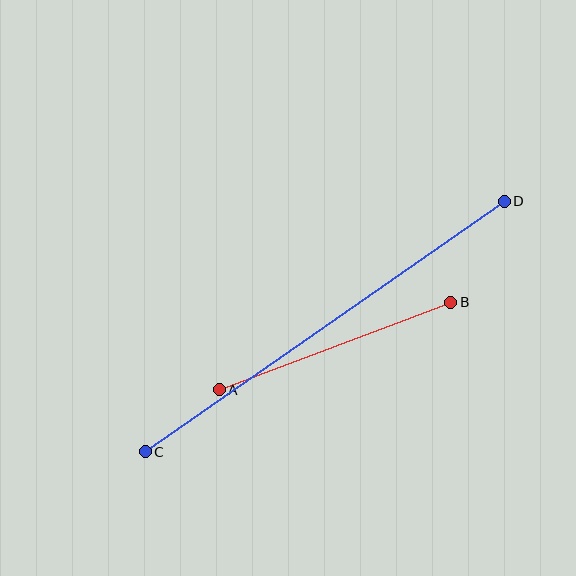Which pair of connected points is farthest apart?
Points C and D are farthest apart.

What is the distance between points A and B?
The distance is approximately 248 pixels.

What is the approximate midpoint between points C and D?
The midpoint is at approximately (325, 326) pixels.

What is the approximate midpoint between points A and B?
The midpoint is at approximately (335, 346) pixels.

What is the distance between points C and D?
The distance is approximately 438 pixels.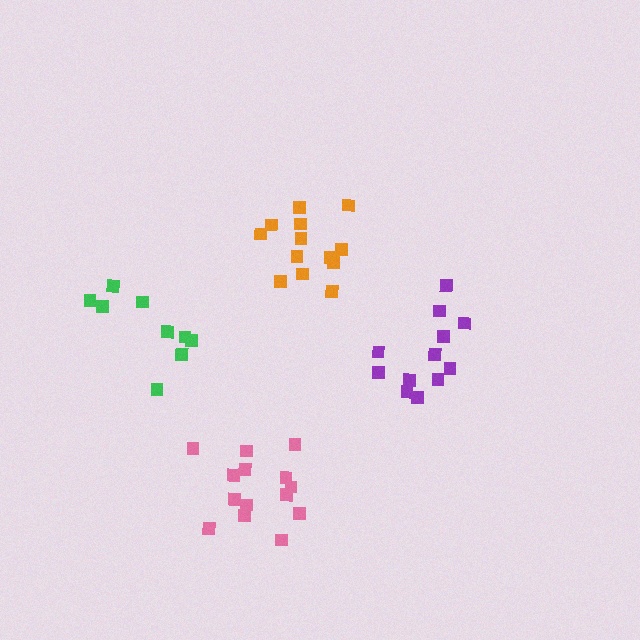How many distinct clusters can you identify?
There are 4 distinct clusters.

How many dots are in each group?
Group 1: 12 dots, Group 2: 9 dots, Group 3: 14 dots, Group 4: 13 dots (48 total).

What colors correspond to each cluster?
The clusters are colored: purple, green, pink, orange.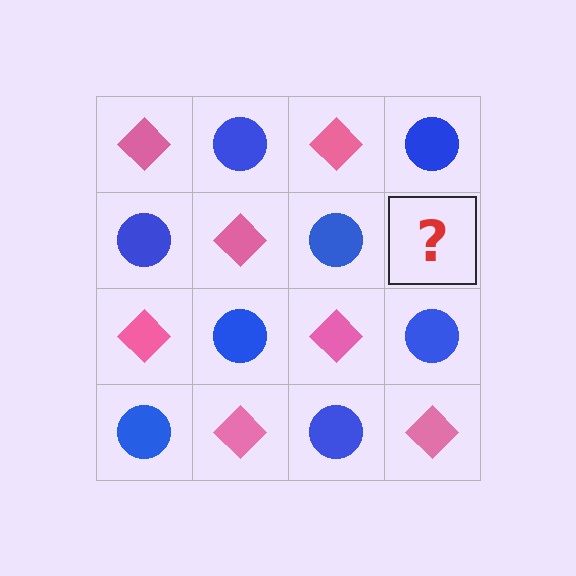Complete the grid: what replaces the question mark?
The question mark should be replaced with a pink diamond.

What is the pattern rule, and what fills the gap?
The rule is that it alternates pink diamond and blue circle in a checkerboard pattern. The gap should be filled with a pink diamond.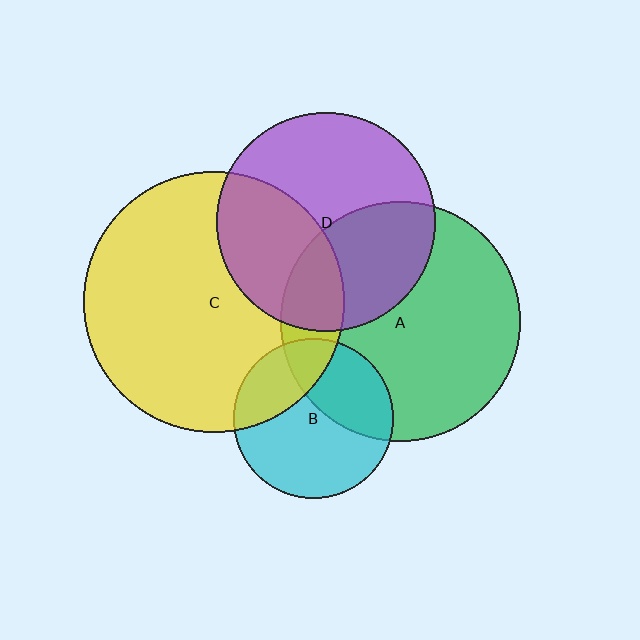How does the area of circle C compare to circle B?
Approximately 2.7 times.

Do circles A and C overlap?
Yes.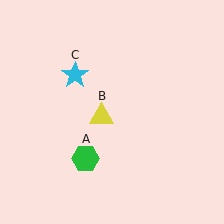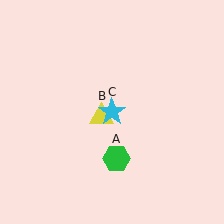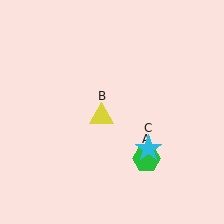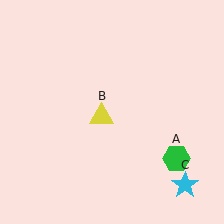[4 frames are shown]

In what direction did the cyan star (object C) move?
The cyan star (object C) moved down and to the right.